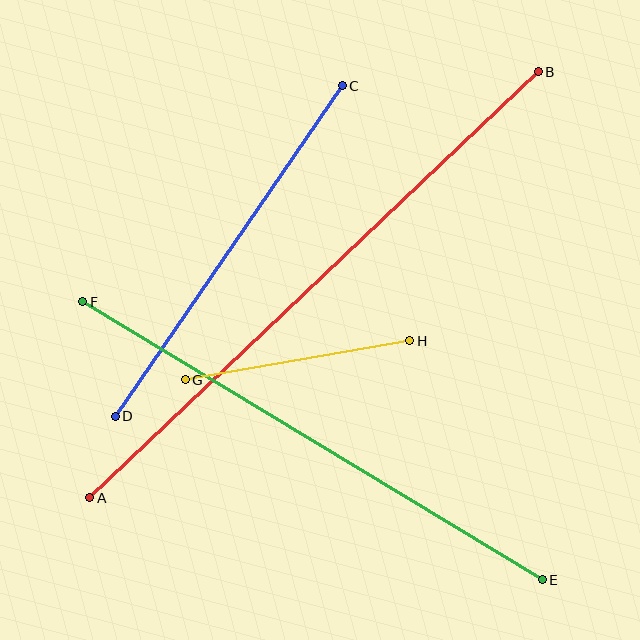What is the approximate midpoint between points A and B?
The midpoint is at approximately (314, 285) pixels.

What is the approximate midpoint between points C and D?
The midpoint is at approximately (229, 251) pixels.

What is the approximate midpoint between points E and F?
The midpoint is at approximately (312, 441) pixels.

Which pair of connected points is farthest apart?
Points A and B are farthest apart.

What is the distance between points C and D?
The distance is approximately 401 pixels.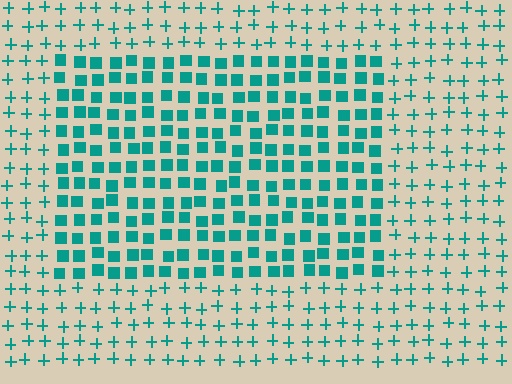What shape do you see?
I see a rectangle.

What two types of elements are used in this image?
The image uses squares inside the rectangle region and plus signs outside it.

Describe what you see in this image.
The image is filled with small teal elements arranged in a uniform grid. A rectangle-shaped region contains squares, while the surrounding area contains plus signs. The boundary is defined purely by the change in element shape.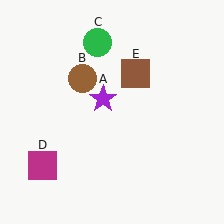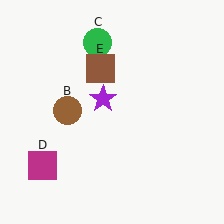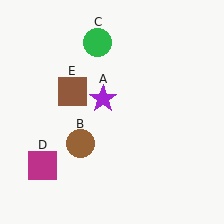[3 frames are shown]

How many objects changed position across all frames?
2 objects changed position: brown circle (object B), brown square (object E).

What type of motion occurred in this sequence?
The brown circle (object B), brown square (object E) rotated counterclockwise around the center of the scene.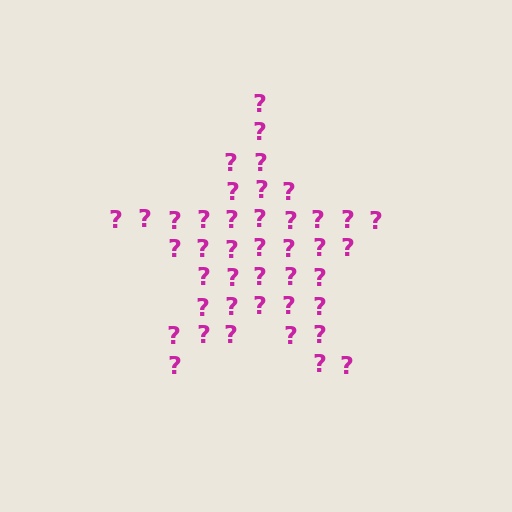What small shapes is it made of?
It is made of small question marks.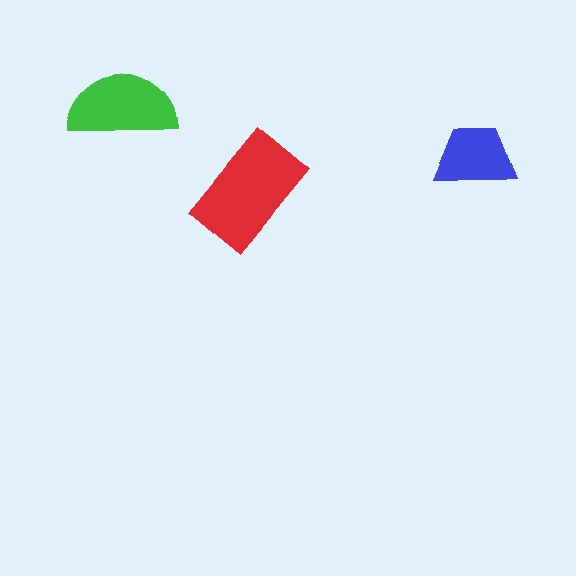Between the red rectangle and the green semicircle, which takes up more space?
The red rectangle.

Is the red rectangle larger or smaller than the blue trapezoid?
Larger.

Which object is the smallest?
The blue trapezoid.